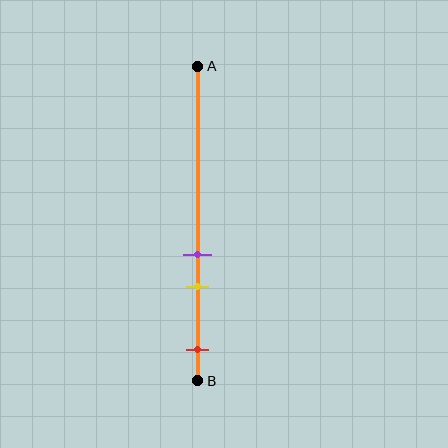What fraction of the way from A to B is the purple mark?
The purple mark is approximately 60% (0.6) of the way from A to B.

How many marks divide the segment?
There are 3 marks dividing the segment.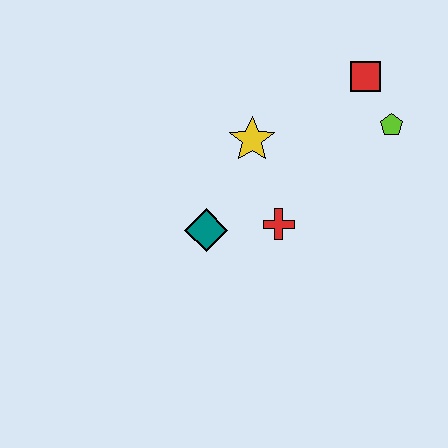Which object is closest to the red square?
The lime pentagon is closest to the red square.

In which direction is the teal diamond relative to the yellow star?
The teal diamond is below the yellow star.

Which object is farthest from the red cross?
The red square is farthest from the red cross.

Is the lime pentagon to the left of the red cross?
No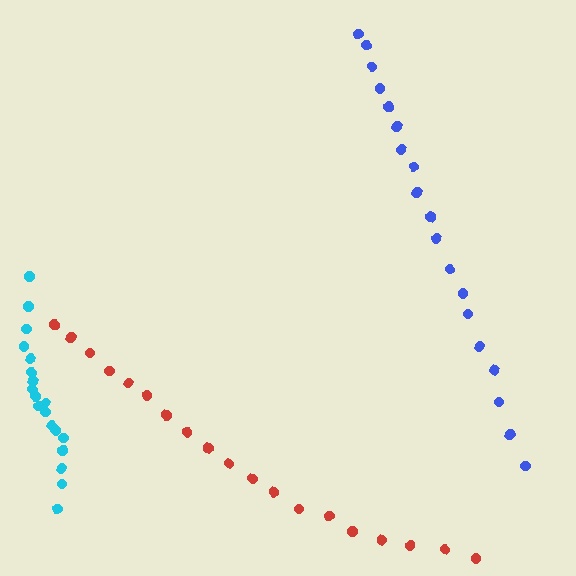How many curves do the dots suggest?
There are 3 distinct paths.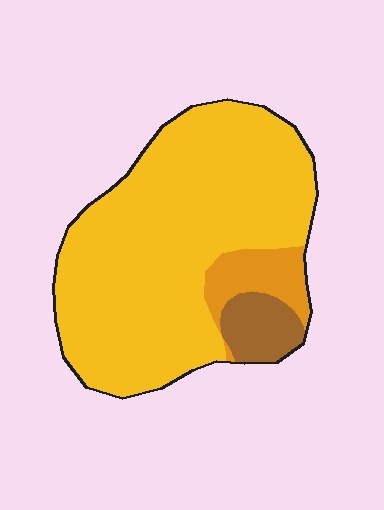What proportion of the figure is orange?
Orange covers roughly 10% of the figure.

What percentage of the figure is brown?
Brown covers about 10% of the figure.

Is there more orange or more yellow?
Yellow.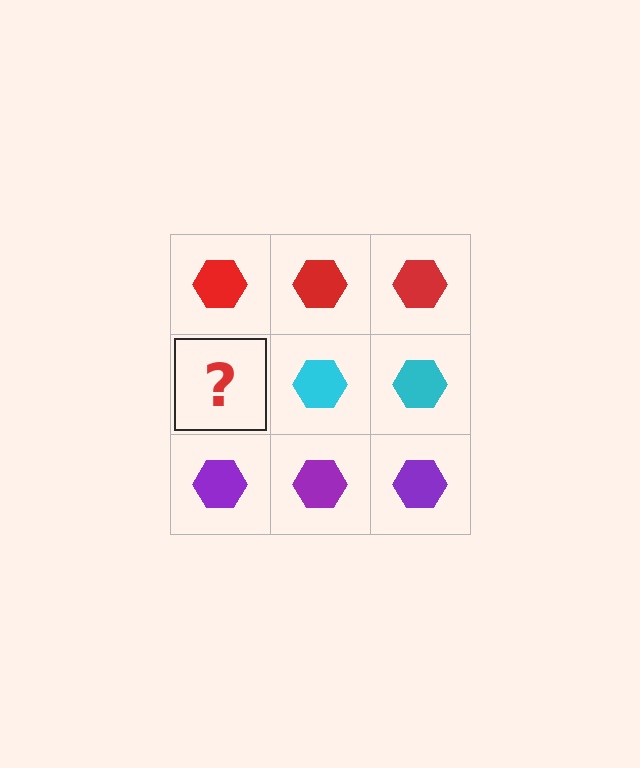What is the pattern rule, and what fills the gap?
The rule is that each row has a consistent color. The gap should be filled with a cyan hexagon.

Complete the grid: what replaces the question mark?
The question mark should be replaced with a cyan hexagon.